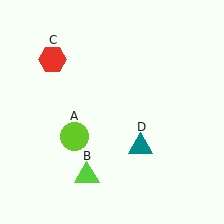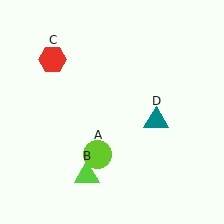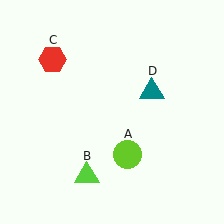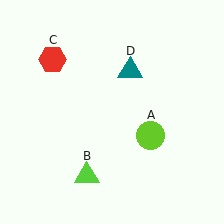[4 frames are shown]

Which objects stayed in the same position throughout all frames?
Lime triangle (object B) and red hexagon (object C) remained stationary.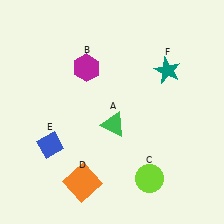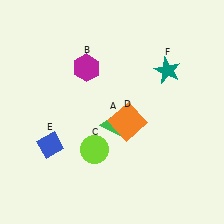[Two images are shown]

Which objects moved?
The objects that moved are: the lime circle (C), the orange square (D).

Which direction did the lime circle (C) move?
The lime circle (C) moved left.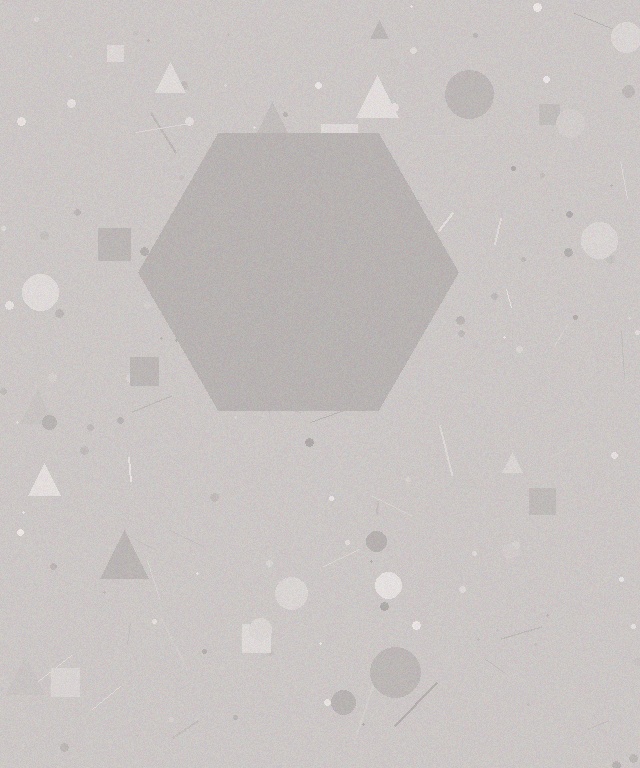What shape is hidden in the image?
A hexagon is hidden in the image.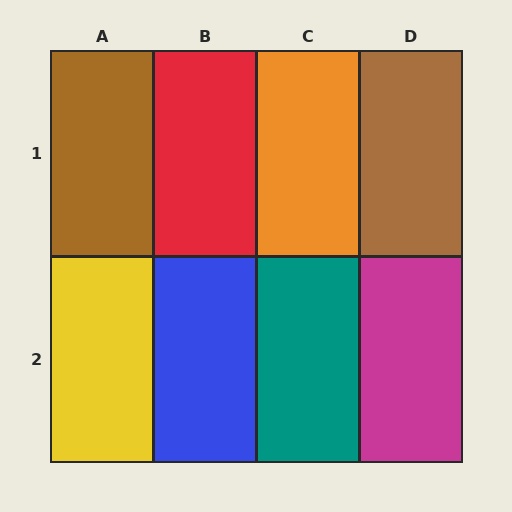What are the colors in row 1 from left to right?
Brown, red, orange, brown.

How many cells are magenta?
1 cell is magenta.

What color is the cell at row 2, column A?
Yellow.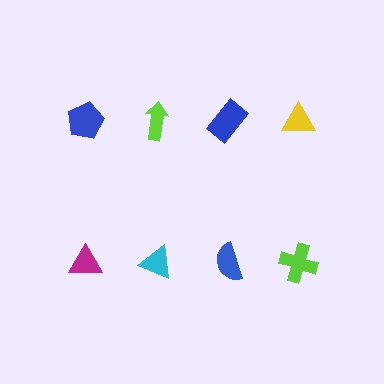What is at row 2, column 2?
A cyan triangle.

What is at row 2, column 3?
A blue semicircle.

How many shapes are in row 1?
4 shapes.